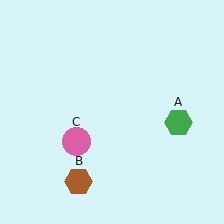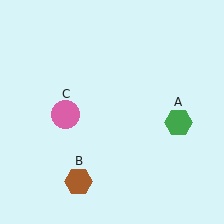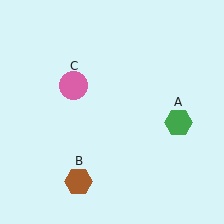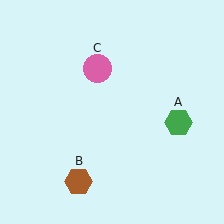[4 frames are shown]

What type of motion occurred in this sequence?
The pink circle (object C) rotated clockwise around the center of the scene.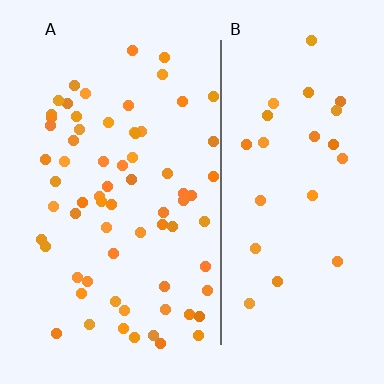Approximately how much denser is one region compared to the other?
Approximately 2.7× — region A over region B.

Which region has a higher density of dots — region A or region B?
A (the left).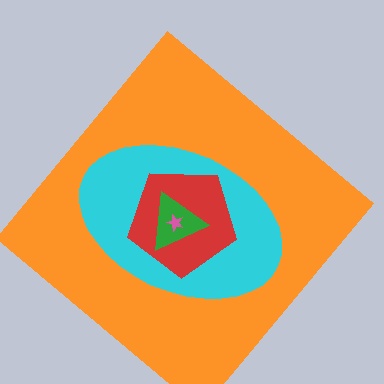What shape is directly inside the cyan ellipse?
The red pentagon.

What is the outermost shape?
The orange diamond.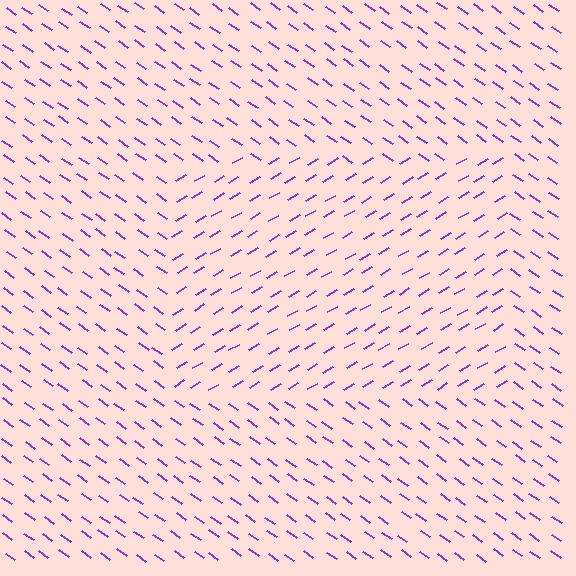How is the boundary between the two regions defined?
The boundary is defined purely by a change in line orientation (approximately 65 degrees difference). All lines are the same color and thickness.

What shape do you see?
I see a rectangle.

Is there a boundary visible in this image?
Yes, there is a texture boundary formed by a change in line orientation.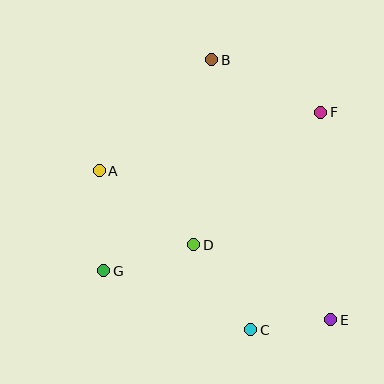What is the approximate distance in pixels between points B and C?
The distance between B and C is approximately 273 pixels.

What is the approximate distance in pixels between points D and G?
The distance between D and G is approximately 94 pixels.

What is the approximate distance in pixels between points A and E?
The distance between A and E is approximately 275 pixels.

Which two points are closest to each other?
Points C and E are closest to each other.